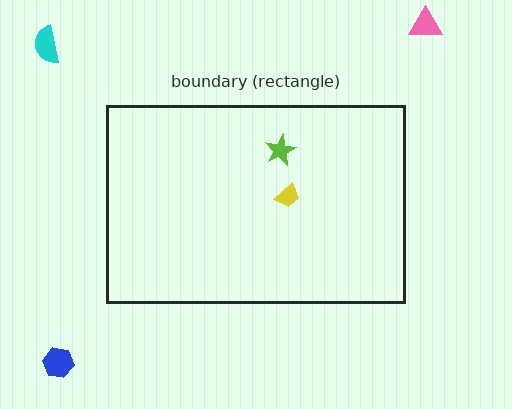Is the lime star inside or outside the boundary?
Inside.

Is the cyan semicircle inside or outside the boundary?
Outside.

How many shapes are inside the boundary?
2 inside, 3 outside.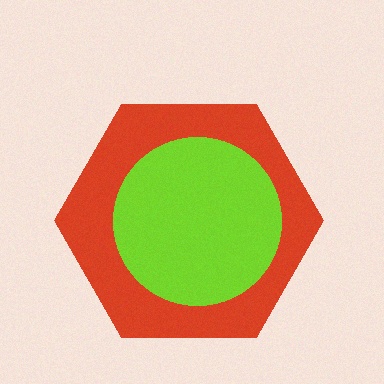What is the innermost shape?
The lime circle.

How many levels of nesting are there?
2.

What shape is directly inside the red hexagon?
The lime circle.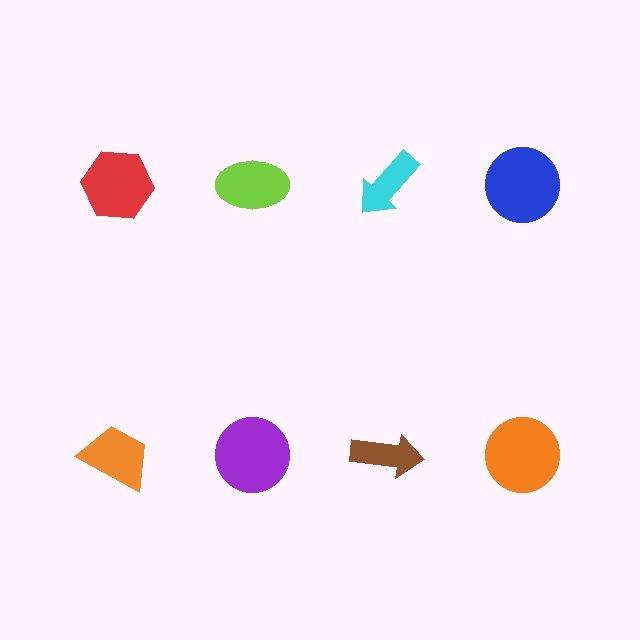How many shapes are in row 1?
4 shapes.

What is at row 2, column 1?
An orange trapezoid.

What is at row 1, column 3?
A cyan arrow.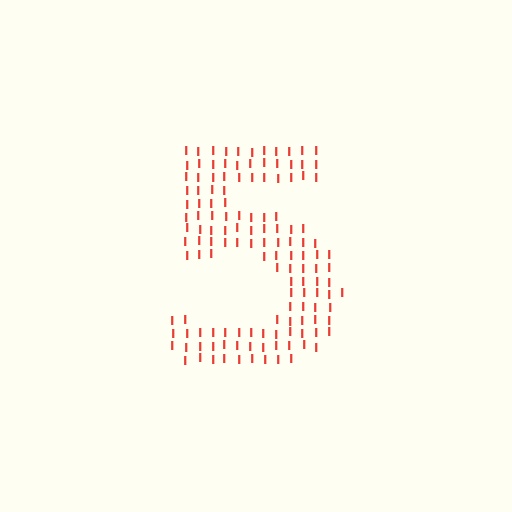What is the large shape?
The large shape is the digit 5.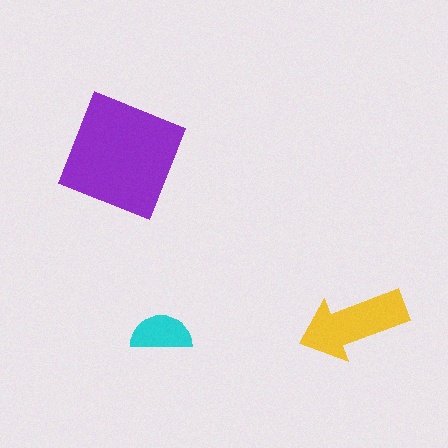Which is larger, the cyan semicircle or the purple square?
The purple square.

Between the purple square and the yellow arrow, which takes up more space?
The purple square.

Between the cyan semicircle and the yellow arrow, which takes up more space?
The yellow arrow.